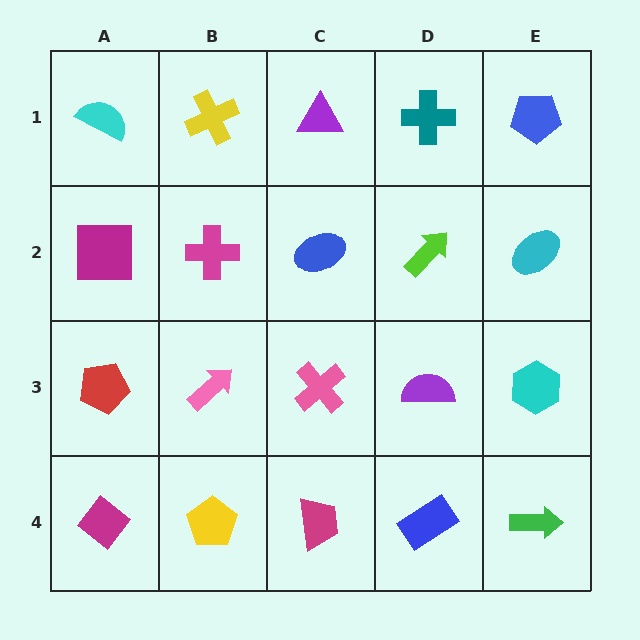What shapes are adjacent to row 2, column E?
A blue pentagon (row 1, column E), a cyan hexagon (row 3, column E), a lime arrow (row 2, column D).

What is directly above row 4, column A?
A red pentagon.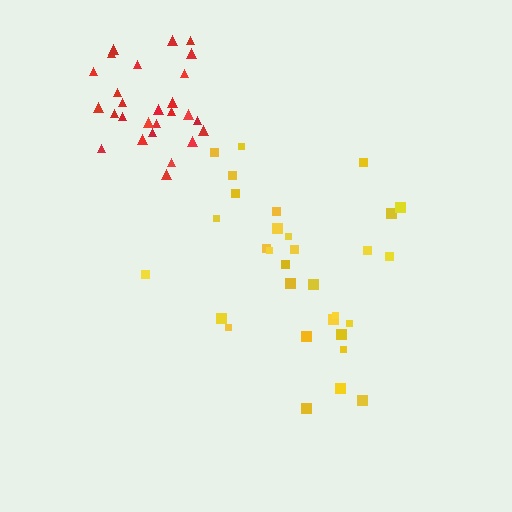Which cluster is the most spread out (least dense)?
Yellow.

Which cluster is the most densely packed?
Red.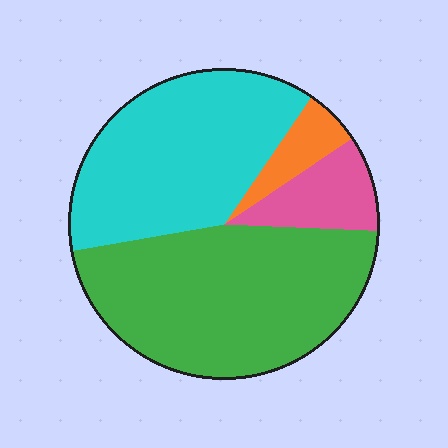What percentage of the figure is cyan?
Cyan takes up about three eighths (3/8) of the figure.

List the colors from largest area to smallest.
From largest to smallest: green, cyan, pink, orange.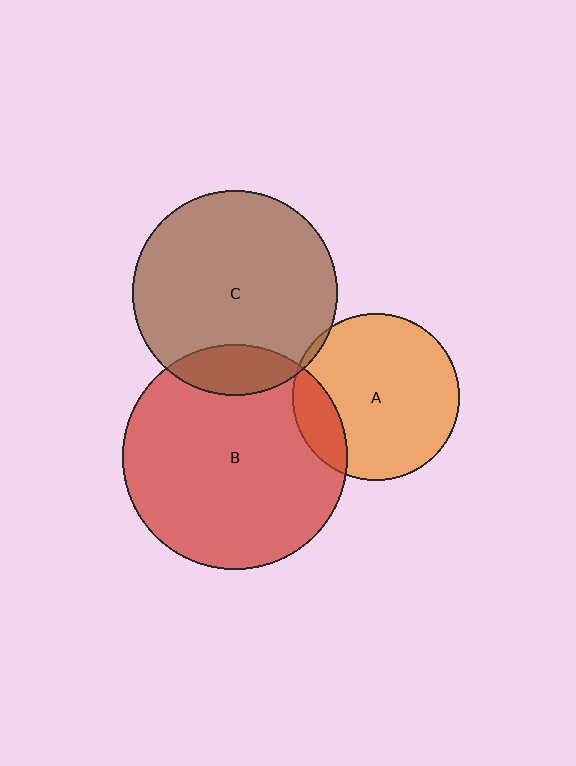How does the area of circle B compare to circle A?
Approximately 1.8 times.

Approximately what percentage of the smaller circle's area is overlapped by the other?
Approximately 15%.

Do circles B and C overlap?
Yes.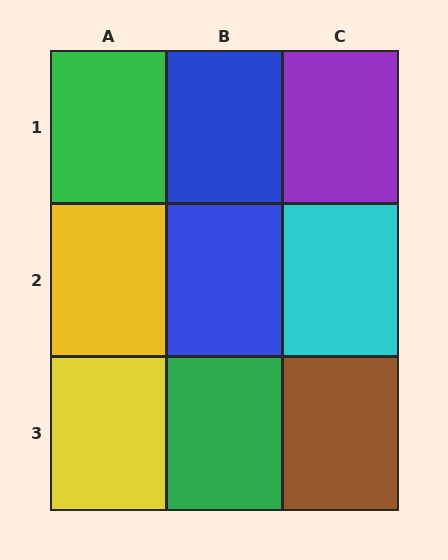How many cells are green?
2 cells are green.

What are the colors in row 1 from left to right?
Green, blue, purple.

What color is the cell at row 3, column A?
Yellow.